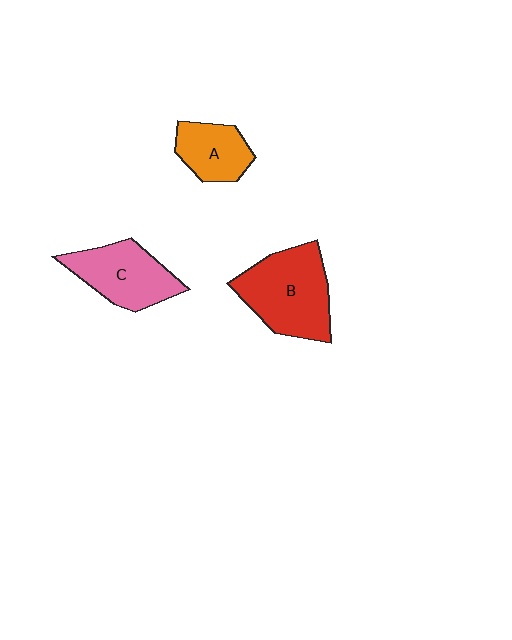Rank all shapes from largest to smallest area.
From largest to smallest: B (red), C (pink), A (orange).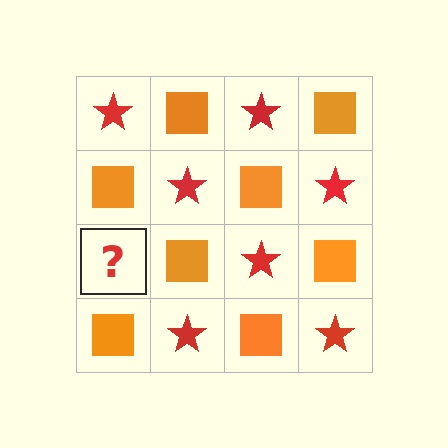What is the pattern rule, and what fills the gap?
The rule is that it alternates red star and orange square in a checkerboard pattern. The gap should be filled with a red star.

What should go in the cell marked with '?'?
The missing cell should contain a red star.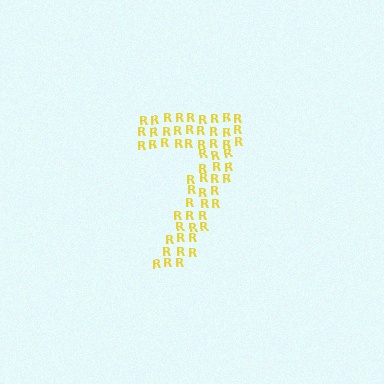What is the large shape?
The large shape is the digit 7.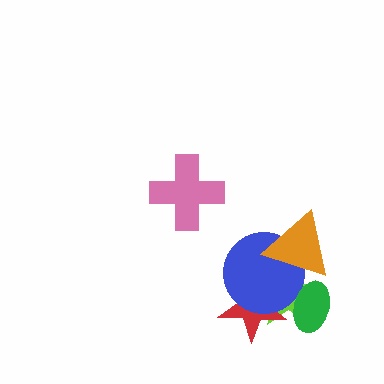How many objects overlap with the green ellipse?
2 objects overlap with the green ellipse.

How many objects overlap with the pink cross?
0 objects overlap with the pink cross.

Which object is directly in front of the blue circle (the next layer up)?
The orange triangle is directly in front of the blue circle.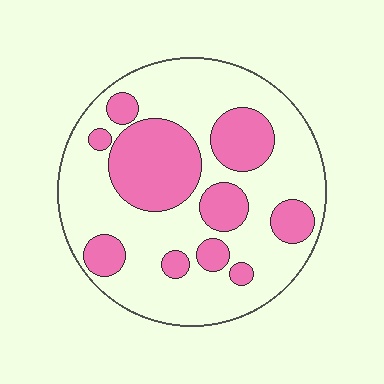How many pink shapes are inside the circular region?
10.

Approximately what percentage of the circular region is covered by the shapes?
Approximately 30%.